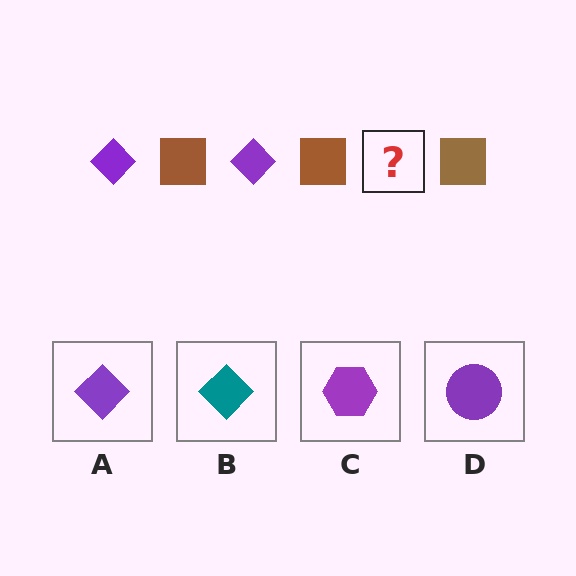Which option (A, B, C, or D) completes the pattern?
A.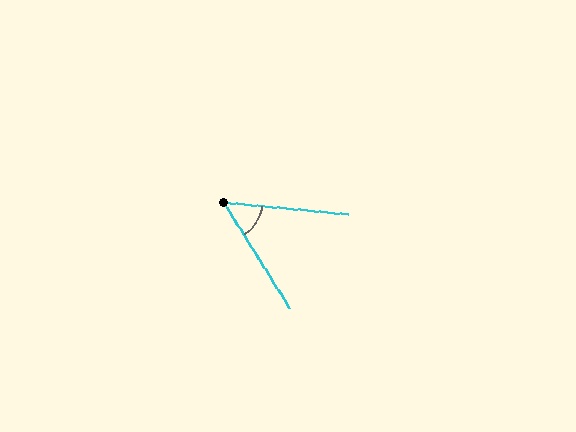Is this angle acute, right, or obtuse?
It is acute.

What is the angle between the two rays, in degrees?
Approximately 52 degrees.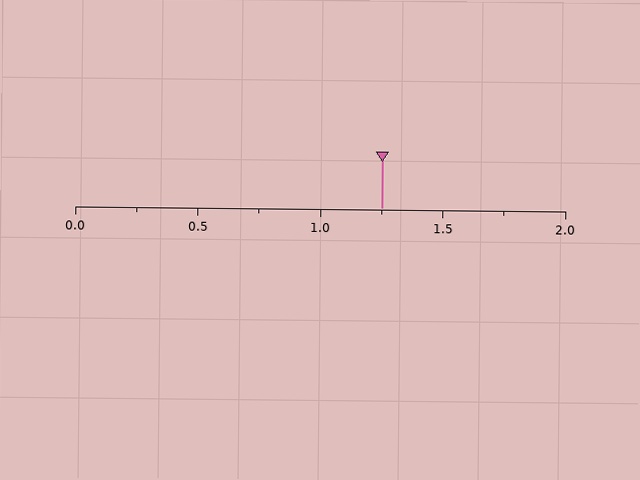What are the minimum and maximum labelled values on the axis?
The axis runs from 0.0 to 2.0.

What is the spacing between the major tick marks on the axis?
The major ticks are spaced 0.5 apart.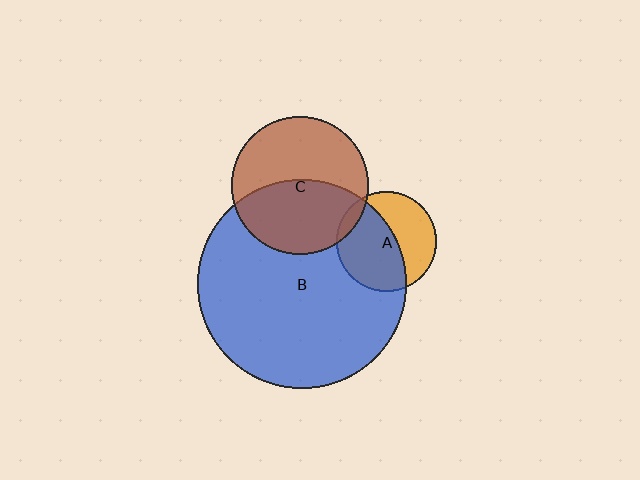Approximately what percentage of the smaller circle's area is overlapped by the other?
Approximately 50%.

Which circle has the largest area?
Circle B (blue).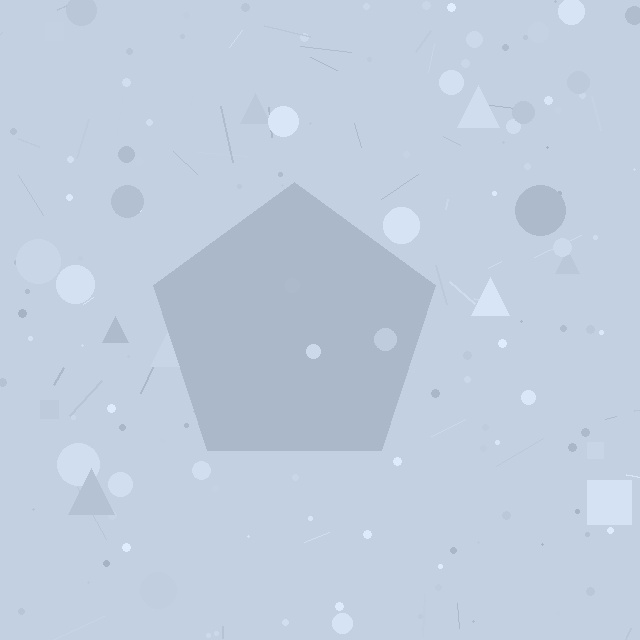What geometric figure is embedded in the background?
A pentagon is embedded in the background.